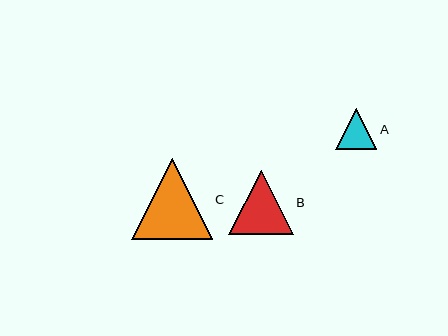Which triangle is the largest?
Triangle C is the largest with a size of approximately 81 pixels.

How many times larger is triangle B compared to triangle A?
Triangle B is approximately 1.6 times the size of triangle A.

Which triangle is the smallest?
Triangle A is the smallest with a size of approximately 42 pixels.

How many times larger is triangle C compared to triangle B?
Triangle C is approximately 1.2 times the size of triangle B.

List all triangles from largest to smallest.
From largest to smallest: C, B, A.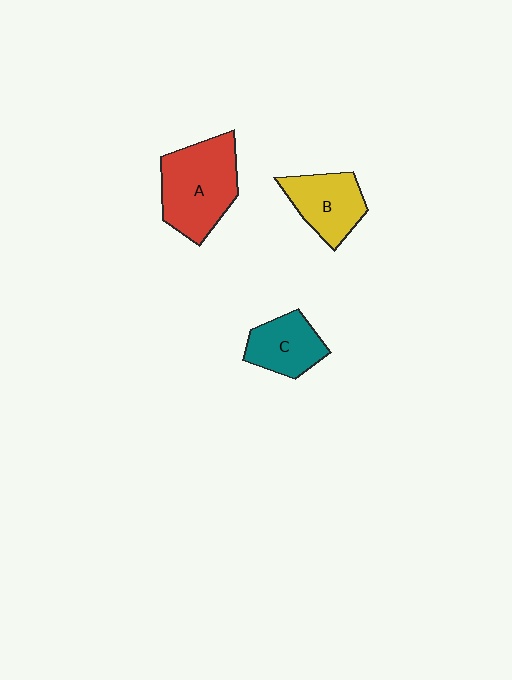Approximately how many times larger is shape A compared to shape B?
Approximately 1.5 times.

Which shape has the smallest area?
Shape C (teal).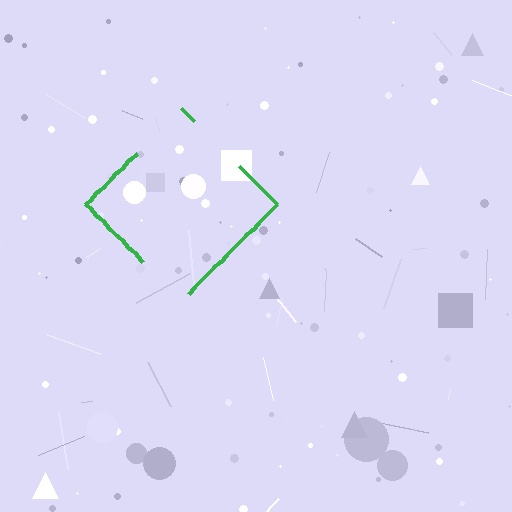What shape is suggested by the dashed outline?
The dashed outline suggests a diamond.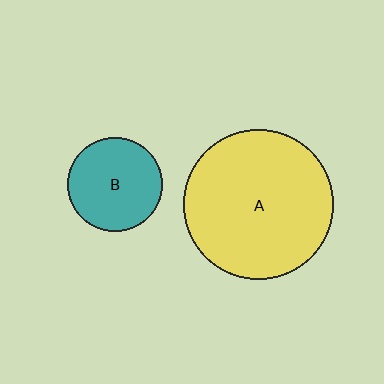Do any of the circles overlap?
No, none of the circles overlap.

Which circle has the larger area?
Circle A (yellow).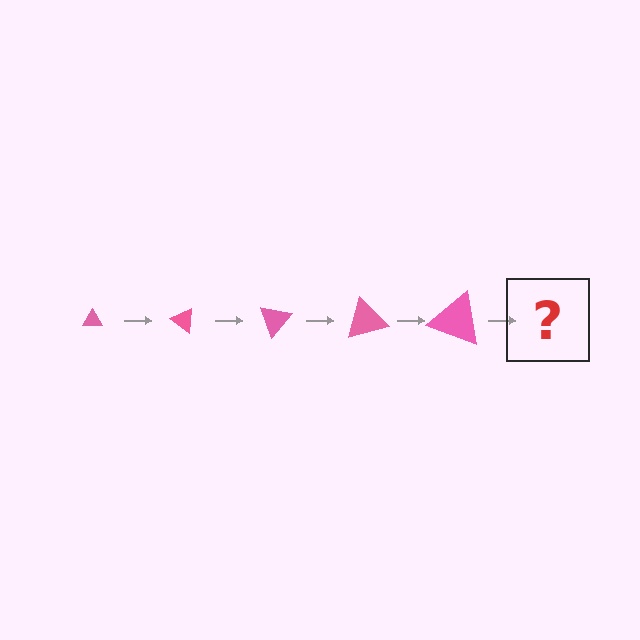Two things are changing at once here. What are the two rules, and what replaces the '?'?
The two rules are that the triangle grows larger each step and it rotates 35 degrees each step. The '?' should be a triangle, larger than the previous one and rotated 175 degrees from the start.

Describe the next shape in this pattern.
It should be a triangle, larger than the previous one and rotated 175 degrees from the start.